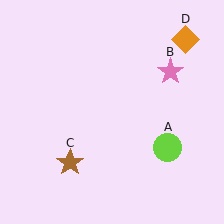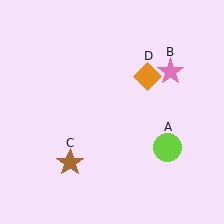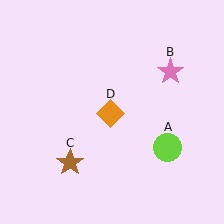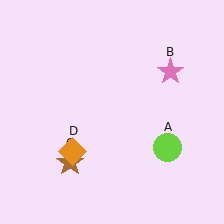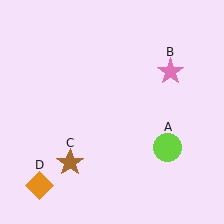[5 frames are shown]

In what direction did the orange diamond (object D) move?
The orange diamond (object D) moved down and to the left.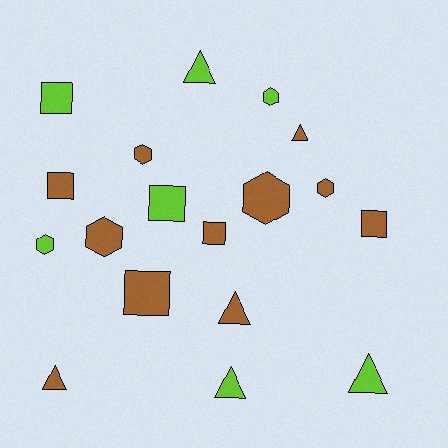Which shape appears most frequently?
Hexagon, with 6 objects.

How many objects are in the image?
There are 18 objects.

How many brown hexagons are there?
There are 4 brown hexagons.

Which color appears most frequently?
Brown, with 11 objects.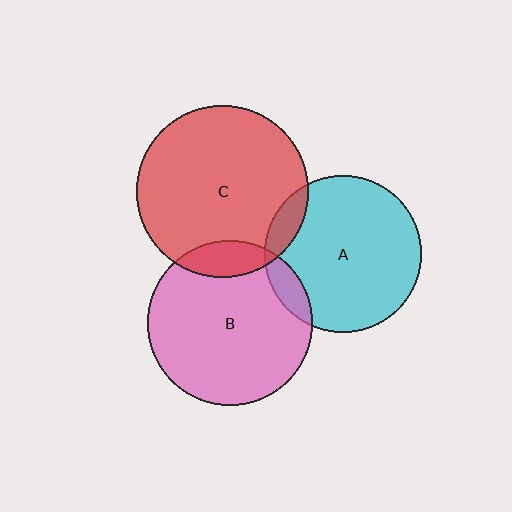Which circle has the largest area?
Circle C (red).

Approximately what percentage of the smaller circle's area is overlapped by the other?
Approximately 10%.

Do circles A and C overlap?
Yes.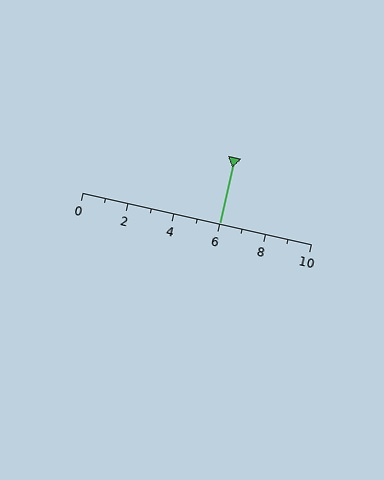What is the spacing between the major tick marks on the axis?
The major ticks are spaced 2 apart.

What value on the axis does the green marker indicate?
The marker indicates approximately 6.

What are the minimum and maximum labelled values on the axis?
The axis runs from 0 to 10.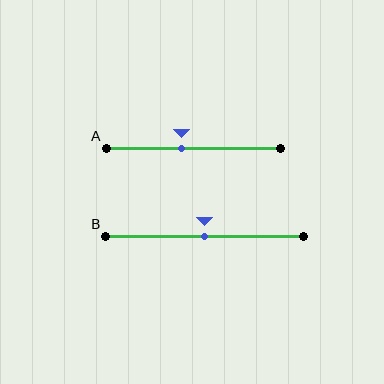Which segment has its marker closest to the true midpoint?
Segment B has its marker closest to the true midpoint.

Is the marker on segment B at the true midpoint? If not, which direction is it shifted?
Yes, the marker on segment B is at the true midpoint.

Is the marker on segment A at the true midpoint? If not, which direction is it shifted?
No, the marker on segment A is shifted to the left by about 7% of the segment length.